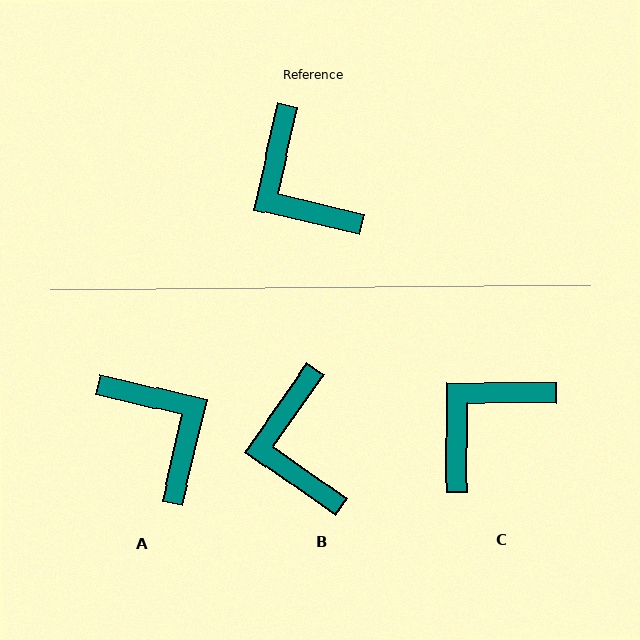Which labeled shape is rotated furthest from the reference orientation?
A, about 180 degrees away.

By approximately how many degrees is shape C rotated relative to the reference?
Approximately 77 degrees clockwise.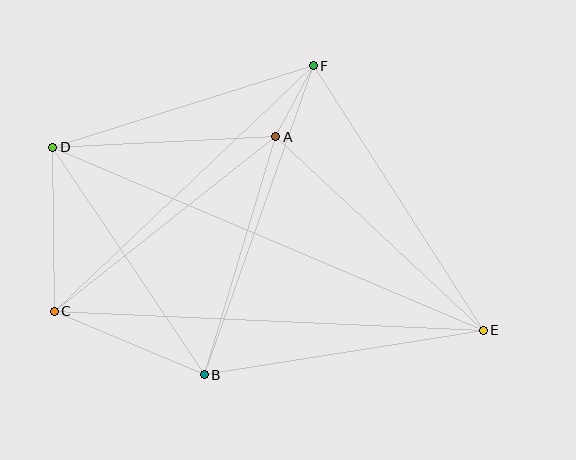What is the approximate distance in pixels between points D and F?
The distance between D and F is approximately 273 pixels.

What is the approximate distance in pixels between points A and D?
The distance between A and D is approximately 223 pixels.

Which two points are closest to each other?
Points A and F are closest to each other.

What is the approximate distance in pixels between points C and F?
The distance between C and F is approximately 357 pixels.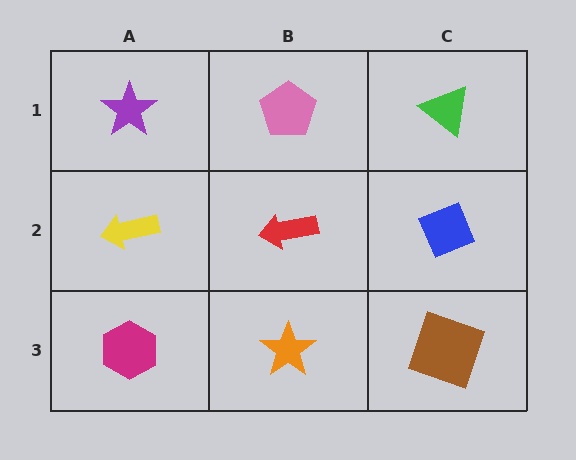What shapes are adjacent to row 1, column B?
A red arrow (row 2, column B), a purple star (row 1, column A), a green triangle (row 1, column C).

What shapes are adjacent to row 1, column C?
A blue diamond (row 2, column C), a pink pentagon (row 1, column B).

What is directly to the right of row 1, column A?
A pink pentagon.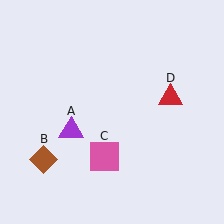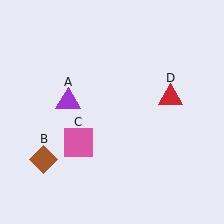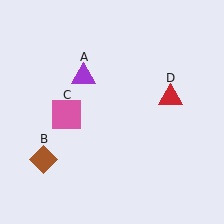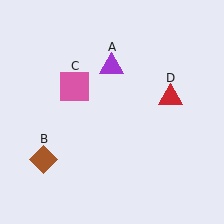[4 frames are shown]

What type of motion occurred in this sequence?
The purple triangle (object A), pink square (object C) rotated clockwise around the center of the scene.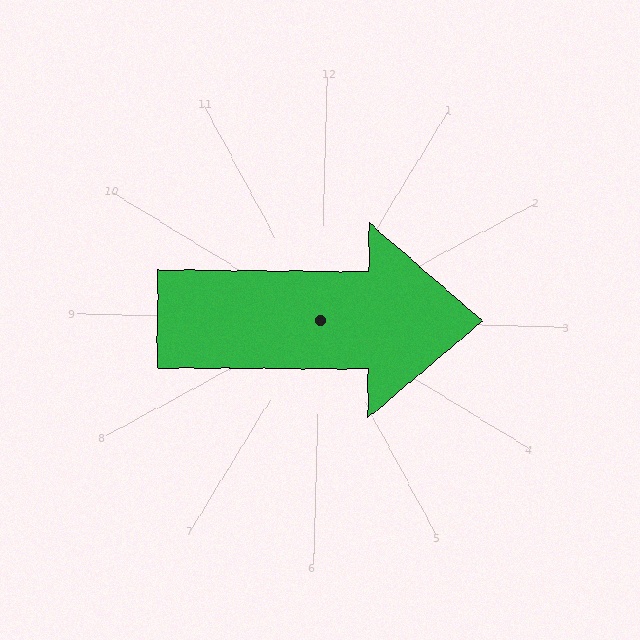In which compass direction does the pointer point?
East.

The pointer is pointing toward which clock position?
Roughly 3 o'clock.